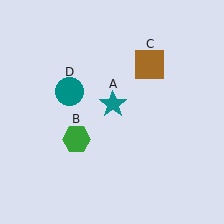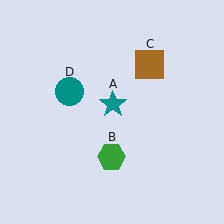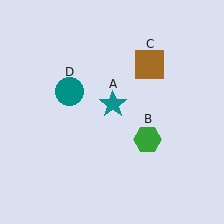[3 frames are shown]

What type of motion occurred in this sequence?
The green hexagon (object B) rotated counterclockwise around the center of the scene.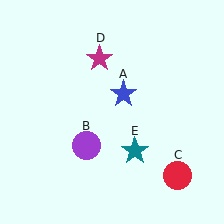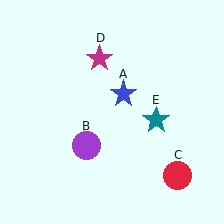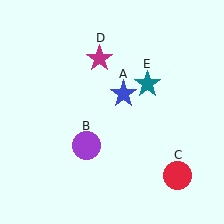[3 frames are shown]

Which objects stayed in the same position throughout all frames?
Blue star (object A) and purple circle (object B) and red circle (object C) and magenta star (object D) remained stationary.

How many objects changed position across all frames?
1 object changed position: teal star (object E).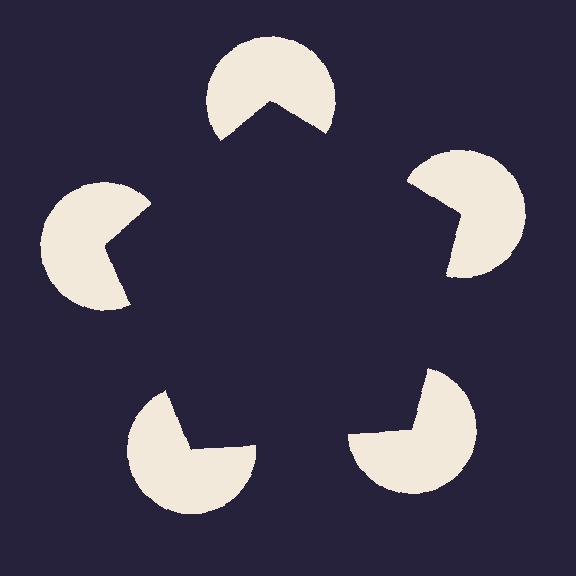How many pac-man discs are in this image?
There are 5 — one at each vertex of the illusory pentagon.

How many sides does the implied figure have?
5 sides.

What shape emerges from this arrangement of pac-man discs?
An illusory pentagon — its edges are inferred from the aligned wedge cuts in the pac-man discs, not physically drawn.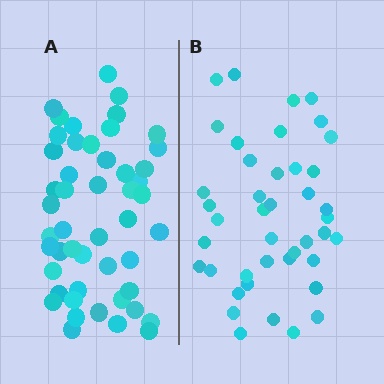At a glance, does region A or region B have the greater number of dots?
Region A (the left region) has more dots.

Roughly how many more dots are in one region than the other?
Region A has roughly 8 or so more dots than region B.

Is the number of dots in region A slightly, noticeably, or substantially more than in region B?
Region A has only slightly more — the two regions are fairly close. The ratio is roughly 1.2 to 1.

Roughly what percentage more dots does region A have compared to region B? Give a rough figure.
About 15% more.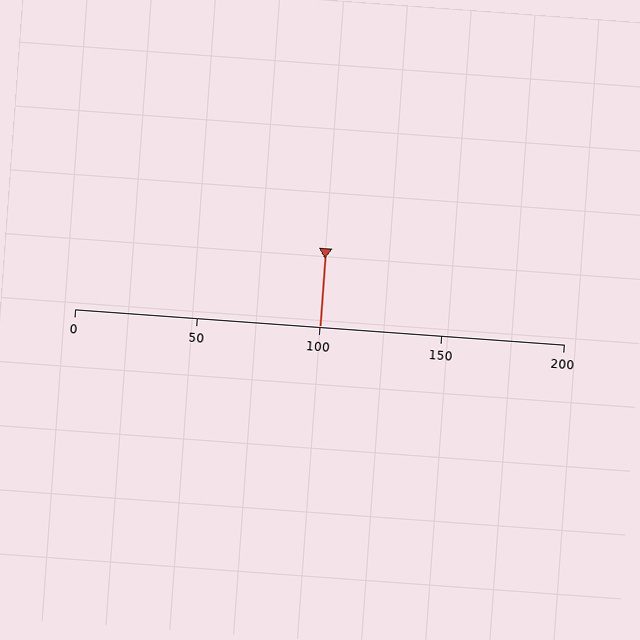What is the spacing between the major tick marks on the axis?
The major ticks are spaced 50 apart.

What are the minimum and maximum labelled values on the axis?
The axis runs from 0 to 200.